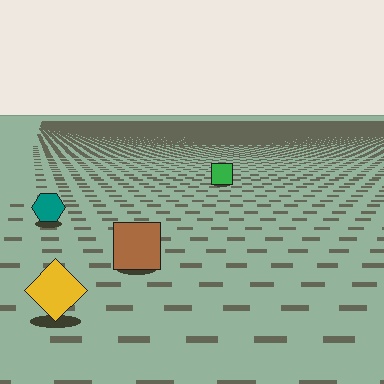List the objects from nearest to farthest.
From nearest to farthest: the yellow diamond, the brown square, the teal hexagon, the green square.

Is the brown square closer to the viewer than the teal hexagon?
Yes. The brown square is closer — you can tell from the texture gradient: the ground texture is coarser near it.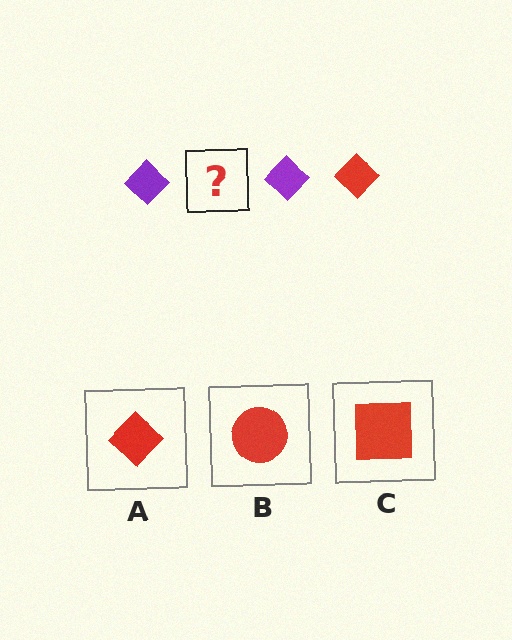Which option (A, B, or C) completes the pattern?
A.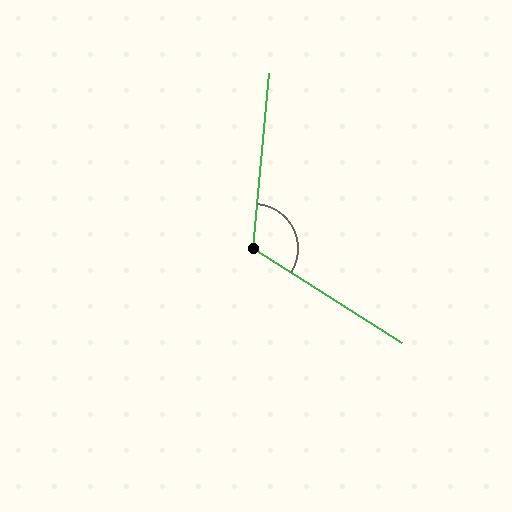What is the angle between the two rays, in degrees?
Approximately 117 degrees.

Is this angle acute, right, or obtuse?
It is obtuse.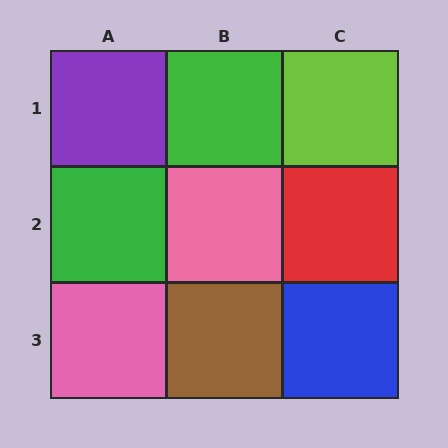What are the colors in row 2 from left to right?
Green, pink, red.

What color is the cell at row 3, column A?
Pink.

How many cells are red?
1 cell is red.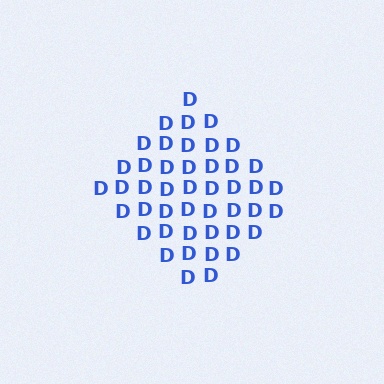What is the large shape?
The large shape is a diamond.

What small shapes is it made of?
It is made of small letter D's.